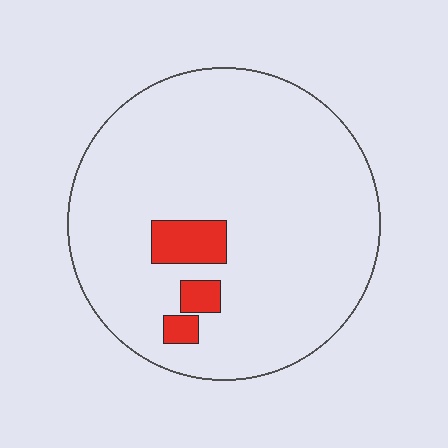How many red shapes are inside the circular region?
3.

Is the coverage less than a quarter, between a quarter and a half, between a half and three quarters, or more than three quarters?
Less than a quarter.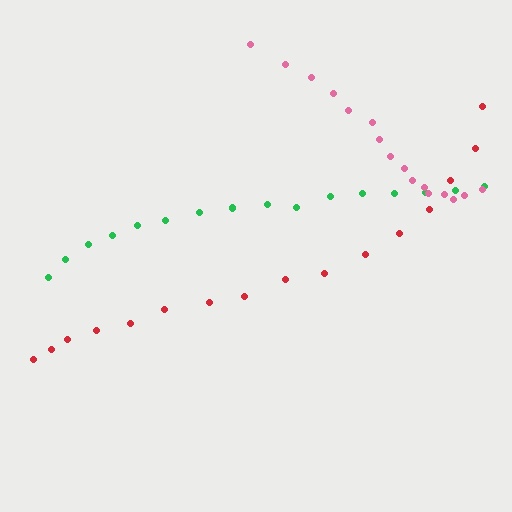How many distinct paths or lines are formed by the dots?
There are 3 distinct paths.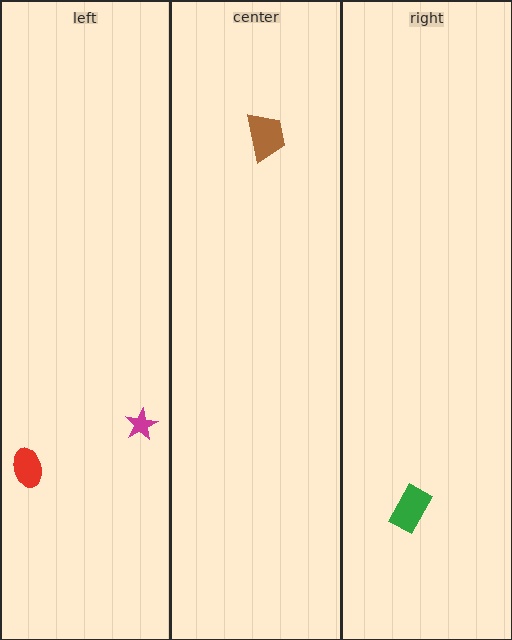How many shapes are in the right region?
1.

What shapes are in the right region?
The green rectangle.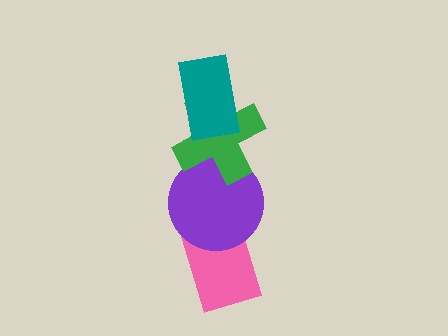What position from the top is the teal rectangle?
The teal rectangle is 1st from the top.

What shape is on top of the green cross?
The teal rectangle is on top of the green cross.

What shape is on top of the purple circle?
The green cross is on top of the purple circle.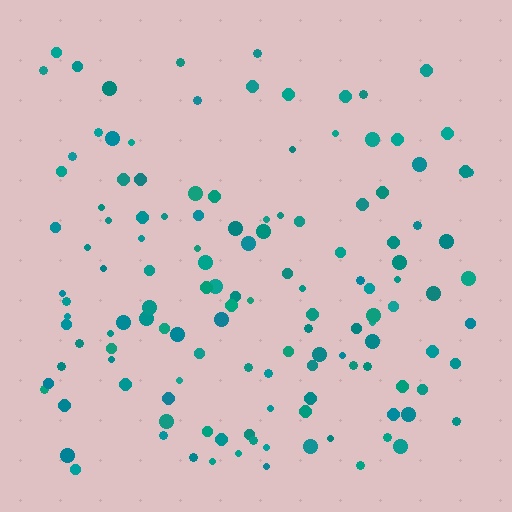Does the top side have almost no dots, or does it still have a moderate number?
Still a moderate number, just noticeably fewer than the bottom.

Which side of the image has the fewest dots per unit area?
The top.